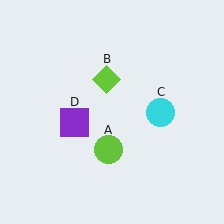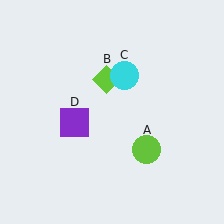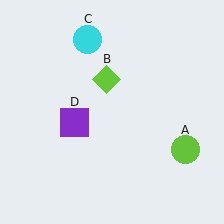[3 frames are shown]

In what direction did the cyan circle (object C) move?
The cyan circle (object C) moved up and to the left.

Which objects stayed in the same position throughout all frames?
Lime diamond (object B) and purple square (object D) remained stationary.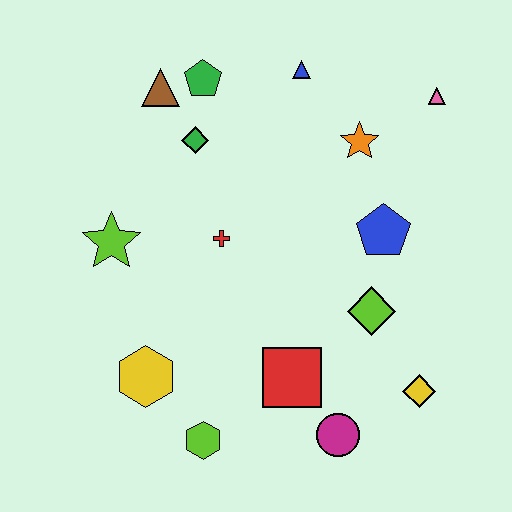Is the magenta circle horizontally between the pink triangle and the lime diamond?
No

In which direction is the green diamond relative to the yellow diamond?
The green diamond is above the yellow diamond.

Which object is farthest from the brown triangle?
The yellow diamond is farthest from the brown triangle.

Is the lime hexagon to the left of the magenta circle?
Yes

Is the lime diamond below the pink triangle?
Yes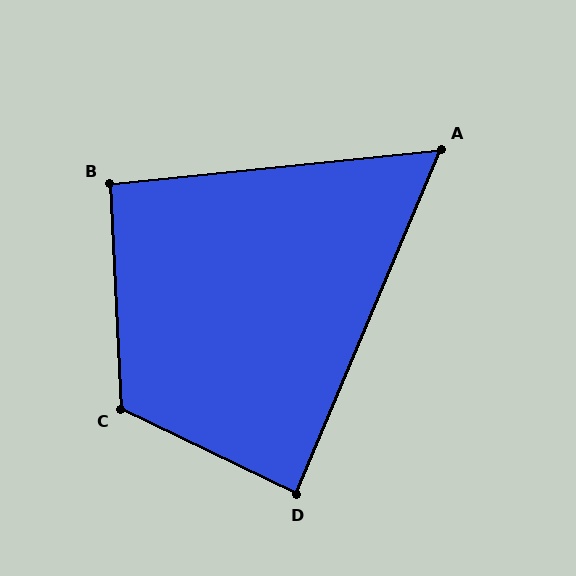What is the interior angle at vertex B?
Approximately 93 degrees (approximately right).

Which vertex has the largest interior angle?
C, at approximately 119 degrees.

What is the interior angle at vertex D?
Approximately 87 degrees (approximately right).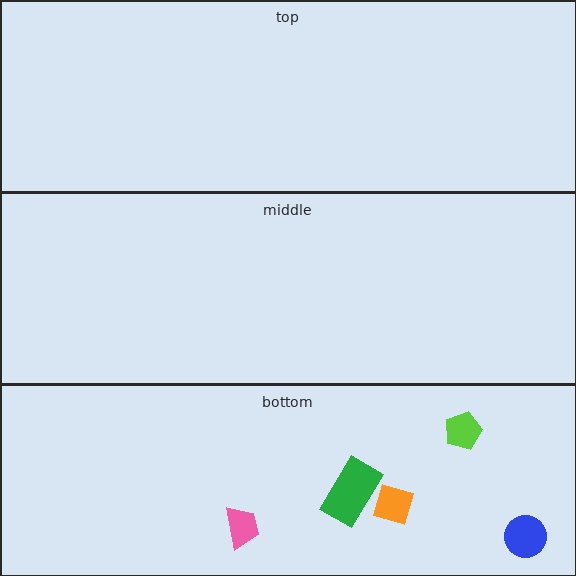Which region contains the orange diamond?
The bottom region.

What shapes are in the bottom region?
The pink trapezoid, the green rectangle, the blue circle, the lime pentagon, the orange diamond.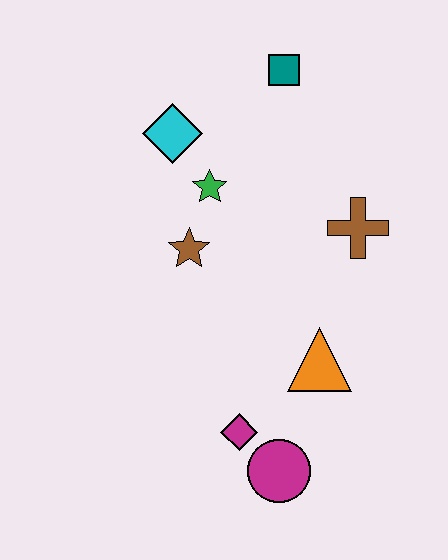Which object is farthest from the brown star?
The magenta circle is farthest from the brown star.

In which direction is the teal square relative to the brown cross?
The teal square is above the brown cross.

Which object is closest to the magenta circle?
The magenta diamond is closest to the magenta circle.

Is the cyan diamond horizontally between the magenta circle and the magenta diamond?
No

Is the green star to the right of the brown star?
Yes